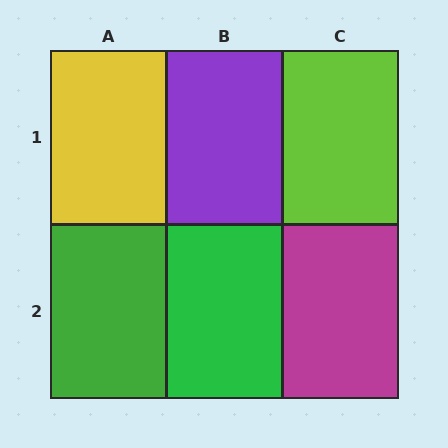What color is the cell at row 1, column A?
Yellow.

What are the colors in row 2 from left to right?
Green, green, magenta.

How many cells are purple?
1 cell is purple.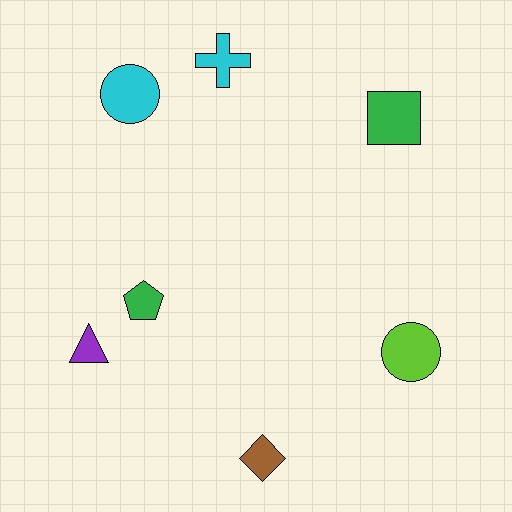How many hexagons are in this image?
There are no hexagons.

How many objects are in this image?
There are 7 objects.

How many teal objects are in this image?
There are no teal objects.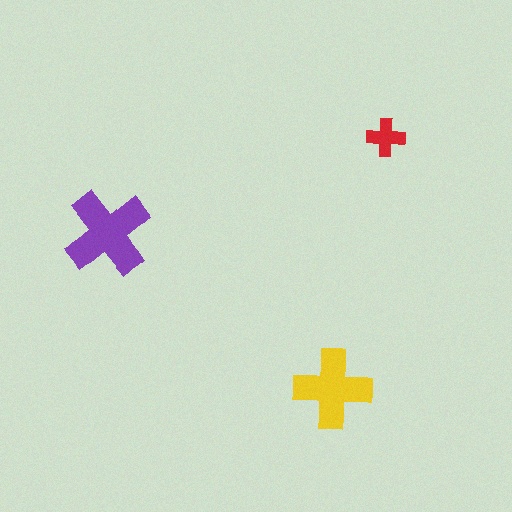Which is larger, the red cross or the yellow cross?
The yellow one.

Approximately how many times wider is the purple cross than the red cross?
About 2.5 times wider.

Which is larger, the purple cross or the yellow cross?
The purple one.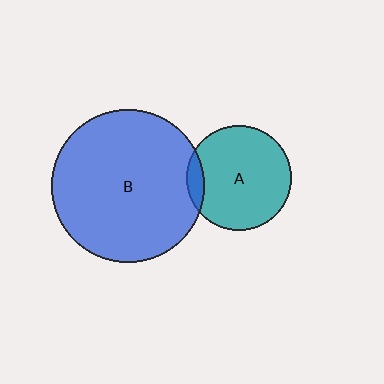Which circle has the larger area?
Circle B (blue).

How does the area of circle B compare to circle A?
Approximately 2.1 times.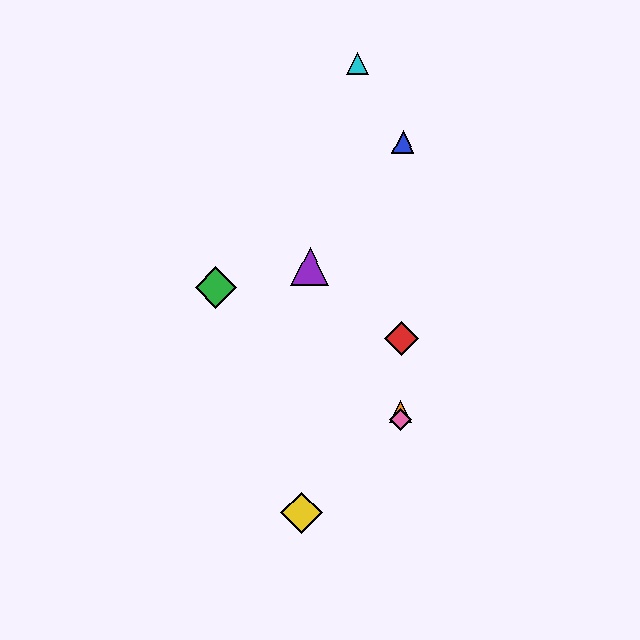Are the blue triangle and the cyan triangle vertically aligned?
No, the blue triangle is at x≈403 and the cyan triangle is at x≈358.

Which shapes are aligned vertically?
The red diamond, the blue triangle, the orange triangle, the pink diamond are aligned vertically.